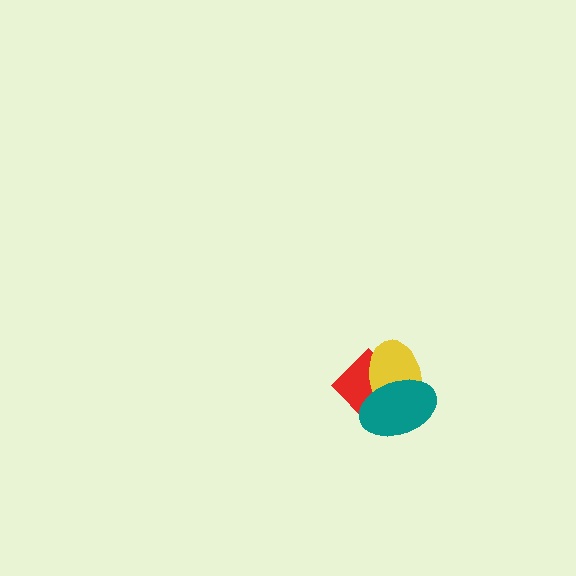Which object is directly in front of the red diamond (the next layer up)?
The yellow ellipse is directly in front of the red diamond.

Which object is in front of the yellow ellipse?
The teal ellipse is in front of the yellow ellipse.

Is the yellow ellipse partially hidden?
Yes, it is partially covered by another shape.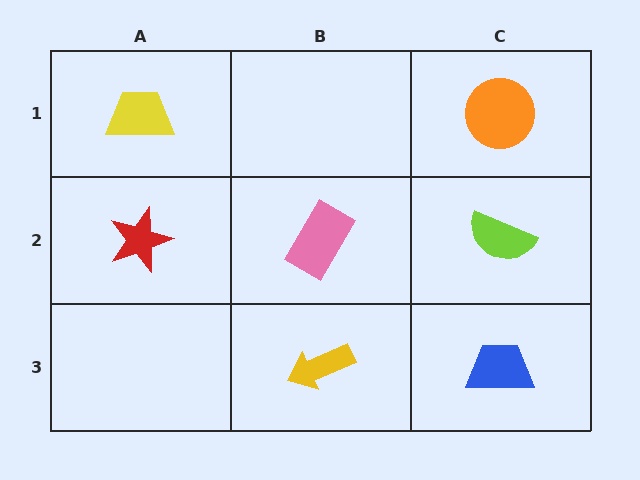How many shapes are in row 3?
2 shapes.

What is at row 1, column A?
A yellow trapezoid.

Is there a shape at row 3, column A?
No, that cell is empty.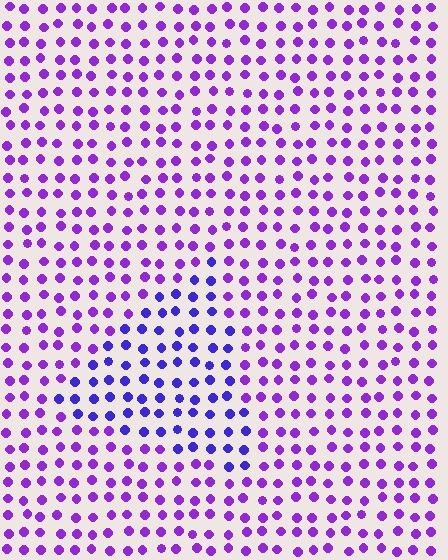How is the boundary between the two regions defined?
The boundary is defined purely by a slight shift in hue (about 29 degrees). Spacing, size, and orientation are identical on both sides.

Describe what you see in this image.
The image is filled with small purple elements in a uniform arrangement. A triangle-shaped region is visible where the elements are tinted to a slightly different hue, forming a subtle color boundary.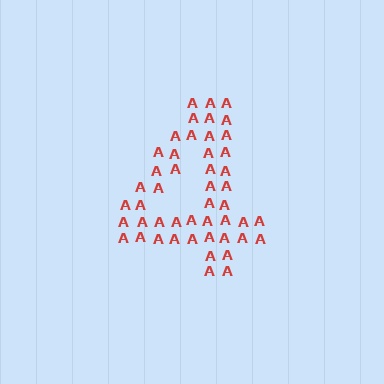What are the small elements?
The small elements are letter A's.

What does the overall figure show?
The overall figure shows the digit 4.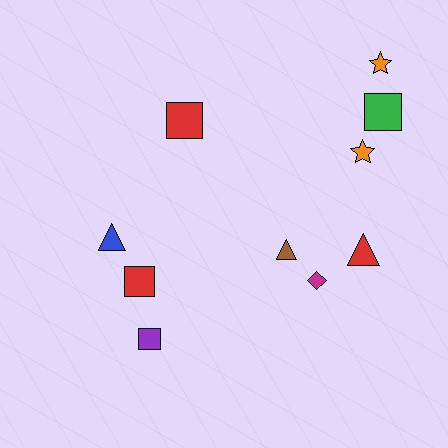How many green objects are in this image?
There is 1 green object.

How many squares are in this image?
There are 4 squares.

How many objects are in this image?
There are 10 objects.